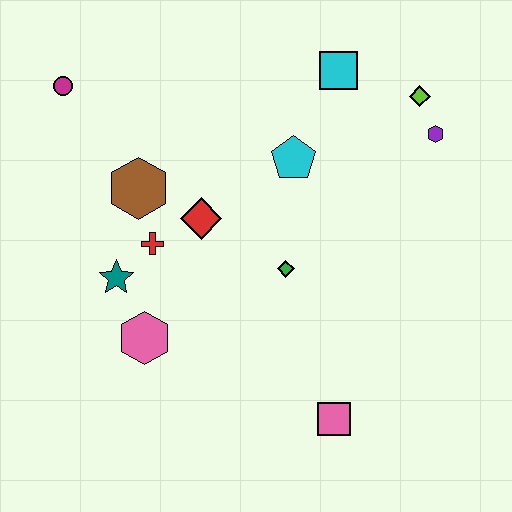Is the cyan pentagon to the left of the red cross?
No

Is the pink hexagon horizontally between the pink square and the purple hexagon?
No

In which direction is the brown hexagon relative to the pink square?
The brown hexagon is above the pink square.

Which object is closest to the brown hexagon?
The red cross is closest to the brown hexagon.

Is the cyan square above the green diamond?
Yes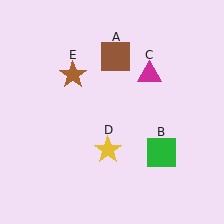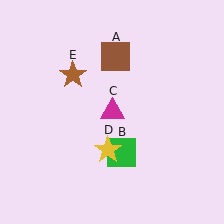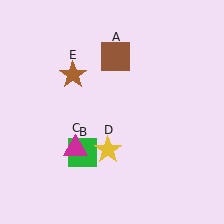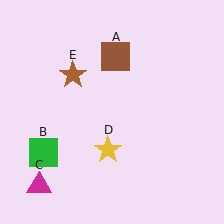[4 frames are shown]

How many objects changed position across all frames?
2 objects changed position: green square (object B), magenta triangle (object C).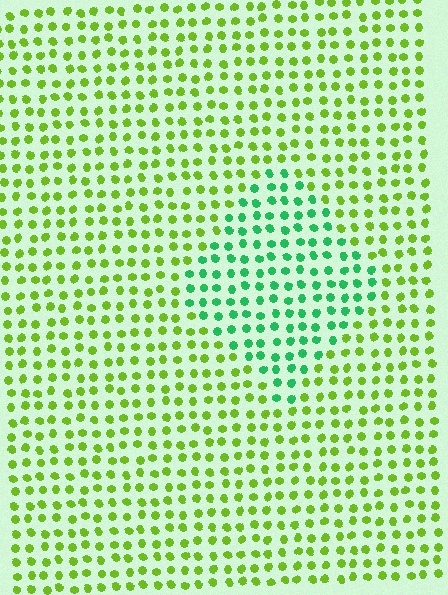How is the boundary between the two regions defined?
The boundary is defined purely by a slight shift in hue (about 52 degrees). Spacing, size, and orientation are identical on both sides.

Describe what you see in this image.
The image is filled with small lime elements in a uniform arrangement. A diamond-shaped region is visible where the elements are tinted to a slightly different hue, forming a subtle color boundary.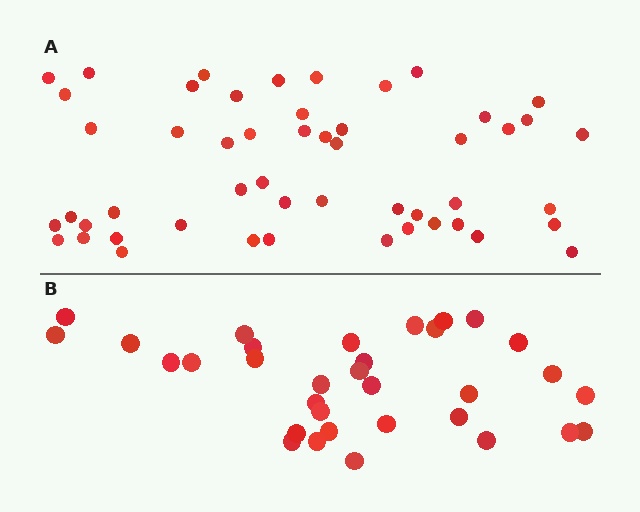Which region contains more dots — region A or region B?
Region A (the top region) has more dots.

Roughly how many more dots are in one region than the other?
Region A has approximately 20 more dots than region B.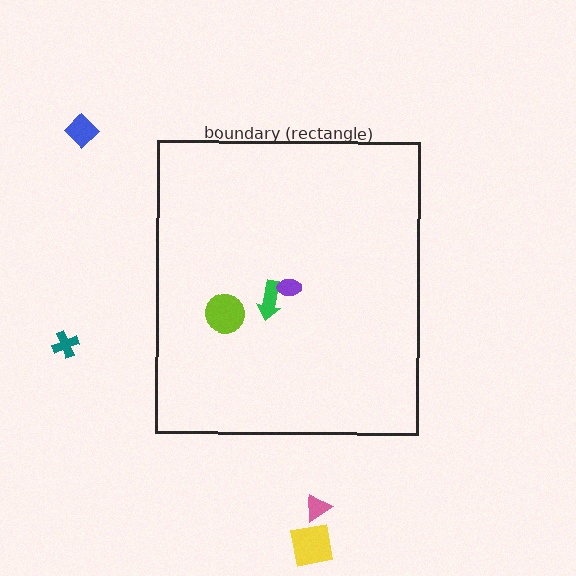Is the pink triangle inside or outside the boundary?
Outside.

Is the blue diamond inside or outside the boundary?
Outside.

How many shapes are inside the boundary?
3 inside, 4 outside.